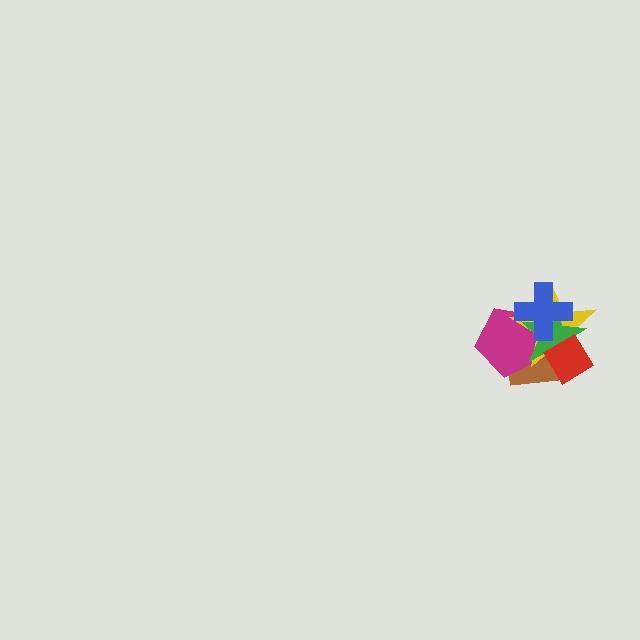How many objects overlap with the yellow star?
5 objects overlap with the yellow star.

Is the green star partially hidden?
Yes, it is partially covered by another shape.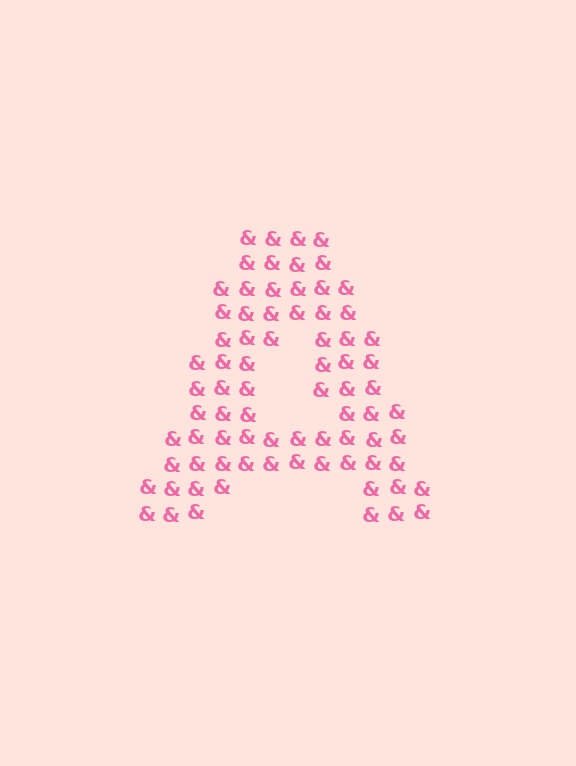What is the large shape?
The large shape is the letter A.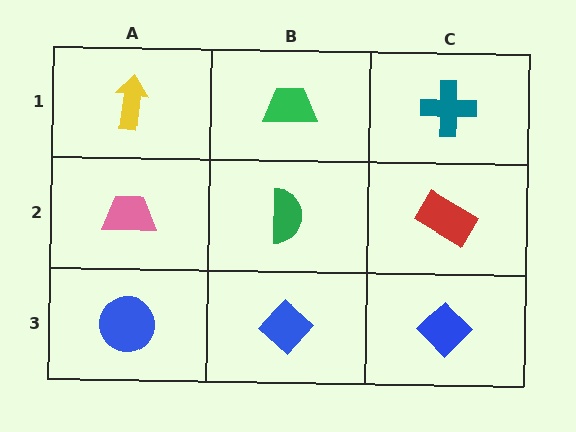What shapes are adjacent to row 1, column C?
A red rectangle (row 2, column C), a green trapezoid (row 1, column B).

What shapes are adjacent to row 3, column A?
A pink trapezoid (row 2, column A), a blue diamond (row 3, column B).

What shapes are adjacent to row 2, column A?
A yellow arrow (row 1, column A), a blue circle (row 3, column A), a green semicircle (row 2, column B).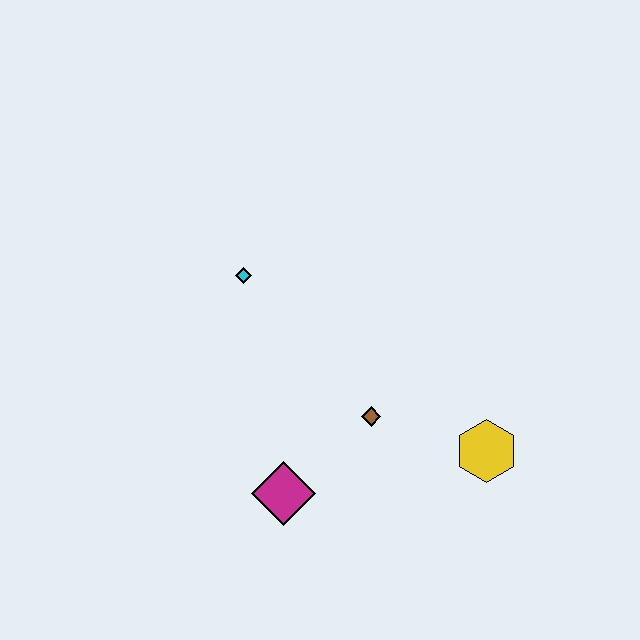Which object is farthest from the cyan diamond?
The yellow hexagon is farthest from the cyan diamond.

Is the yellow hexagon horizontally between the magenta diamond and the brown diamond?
No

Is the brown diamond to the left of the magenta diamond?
No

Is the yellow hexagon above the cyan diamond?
No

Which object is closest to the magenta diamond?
The brown diamond is closest to the magenta diamond.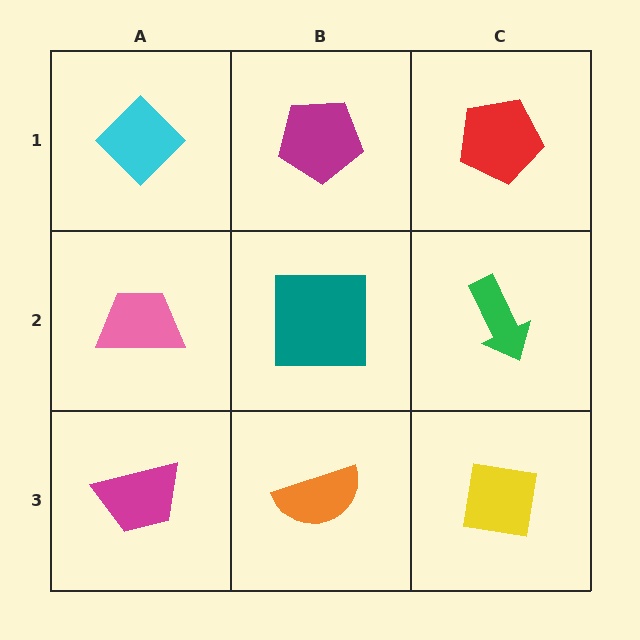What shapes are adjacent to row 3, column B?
A teal square (row 2, column B), a magenta trapezoid (row 3, column A), a yellow square (row 3, column C).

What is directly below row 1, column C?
A green arrow.